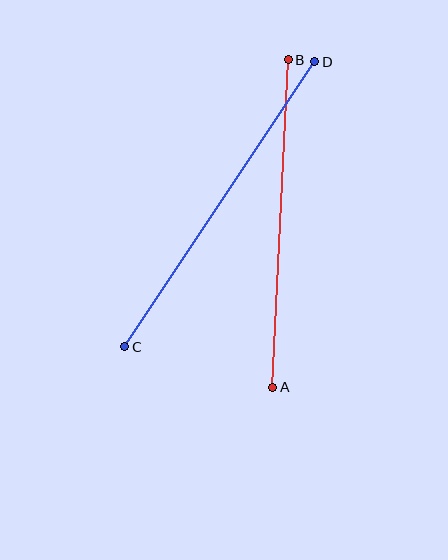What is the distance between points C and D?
The distance is approximately 342 pixels.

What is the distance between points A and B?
The distance is approximately 328 pixels.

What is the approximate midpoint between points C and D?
The midpoint is at approximately (220, 204) pixels.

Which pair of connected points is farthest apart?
Points C and D are farthest apart.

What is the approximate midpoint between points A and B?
The midpoint is at approximately (280, 224) pixels.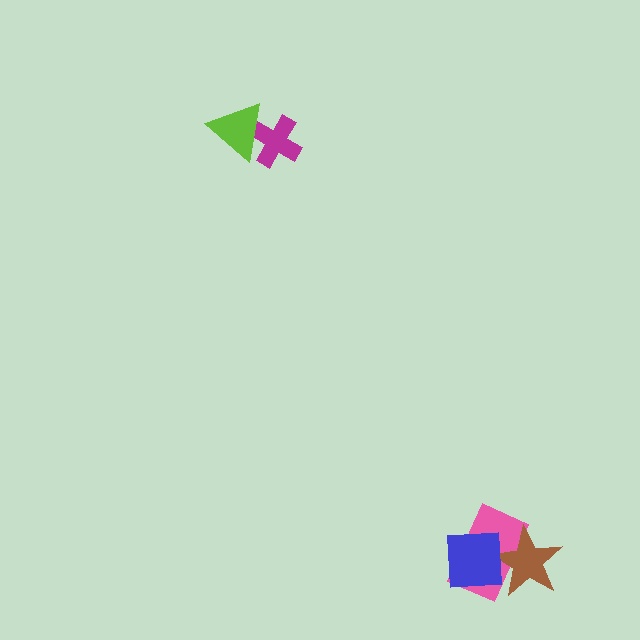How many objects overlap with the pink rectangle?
2 objects overlap with the pink rectangle.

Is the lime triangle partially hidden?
No, no other shape covers it.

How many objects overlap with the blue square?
2 objects overlap with the blue square.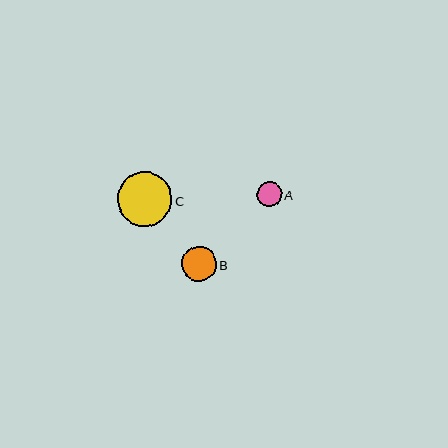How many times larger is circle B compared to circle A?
Circle B is approximately 1.4 times the size of circle A.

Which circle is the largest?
Circle C is the largest with a size of approximately 54 pixels.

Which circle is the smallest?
Circle A is the smallest with a size of approximately 25 pixels.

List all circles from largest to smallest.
From largest to smallest: C, B, A.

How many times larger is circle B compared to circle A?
Circle B is approximately 1.4 times the size of circle A.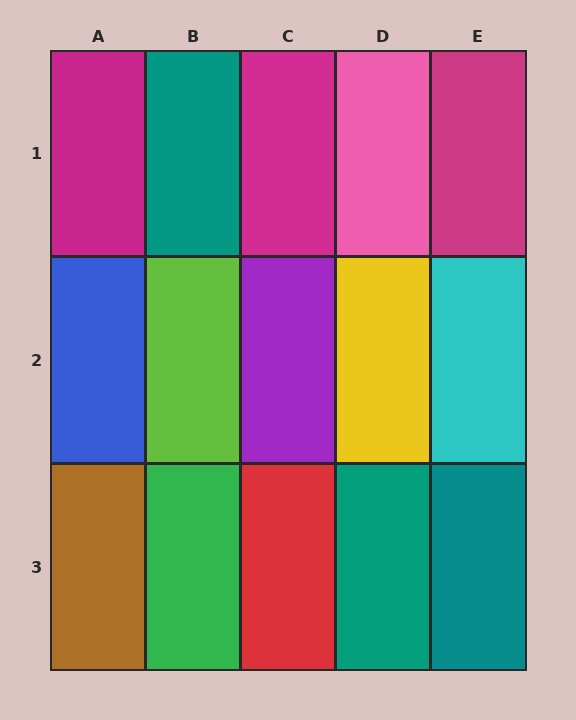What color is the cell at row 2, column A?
Blue.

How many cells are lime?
1 cell is lime.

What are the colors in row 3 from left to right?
Brown, green, red, teal, teal.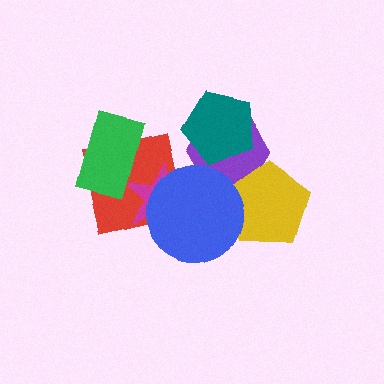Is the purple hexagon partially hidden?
Yes, it is partially covered by another shape.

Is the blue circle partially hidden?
No, no other shape covers it.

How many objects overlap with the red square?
3 objects overlap with the red square.